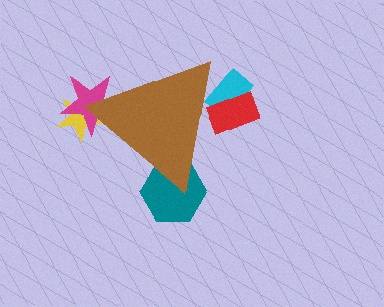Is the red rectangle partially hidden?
Yes, the red rectangle is partially hidden behind the brown triangle.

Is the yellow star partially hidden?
Yes, the yellow star is partially hidden behind the brown triangle.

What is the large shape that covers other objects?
A brown triangle.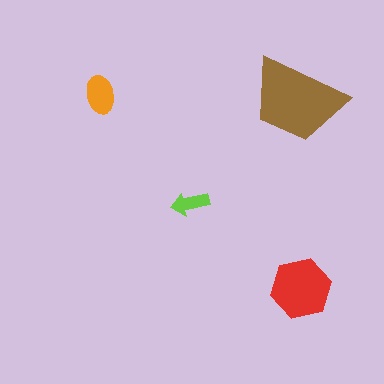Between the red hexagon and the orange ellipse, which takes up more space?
The red hexagon.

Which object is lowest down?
The red hexagon is bottommost.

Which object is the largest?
The brown trapezoid.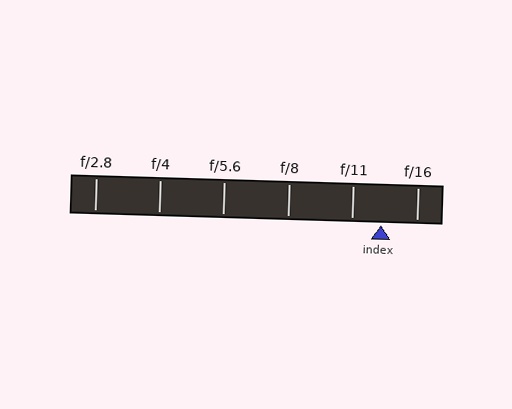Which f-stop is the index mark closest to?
The index mark is closest to f/11.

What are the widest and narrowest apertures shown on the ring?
The widest aperture shown is f/2.8 and the narrowest is f/16.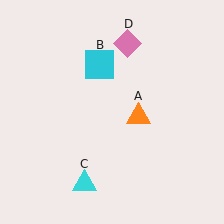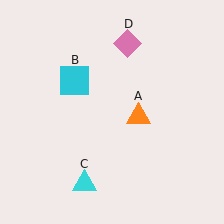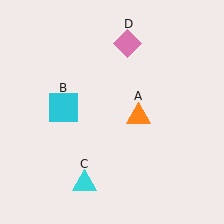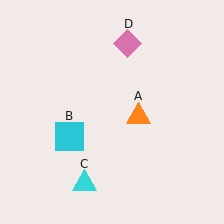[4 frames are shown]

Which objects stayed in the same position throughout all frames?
Orange triangle (object A) and cyan triangle (object C) and pink diamond (object D) remained stationary.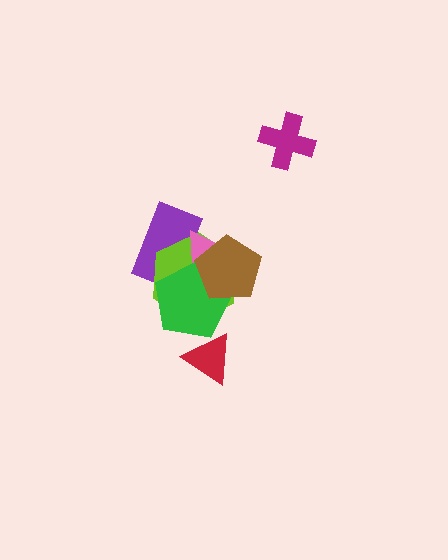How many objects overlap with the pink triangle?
4 objects overlap with the pink triangle.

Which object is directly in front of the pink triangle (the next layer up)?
The green pentagon is directly in front of the pink triangle.